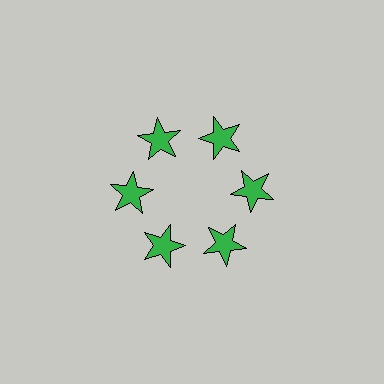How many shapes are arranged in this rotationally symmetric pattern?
There are 6 shapes, arranged in 6 groups of 1.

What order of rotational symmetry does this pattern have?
This pattern has 6-fold rotational symmetry.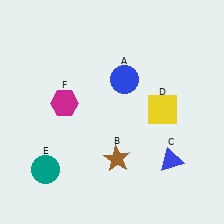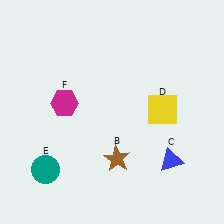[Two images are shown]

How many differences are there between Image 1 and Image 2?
There is 1 difference between the two images.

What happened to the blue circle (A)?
The blue circle (A) was removed in Image 2. It was in the top-right area of Image 1.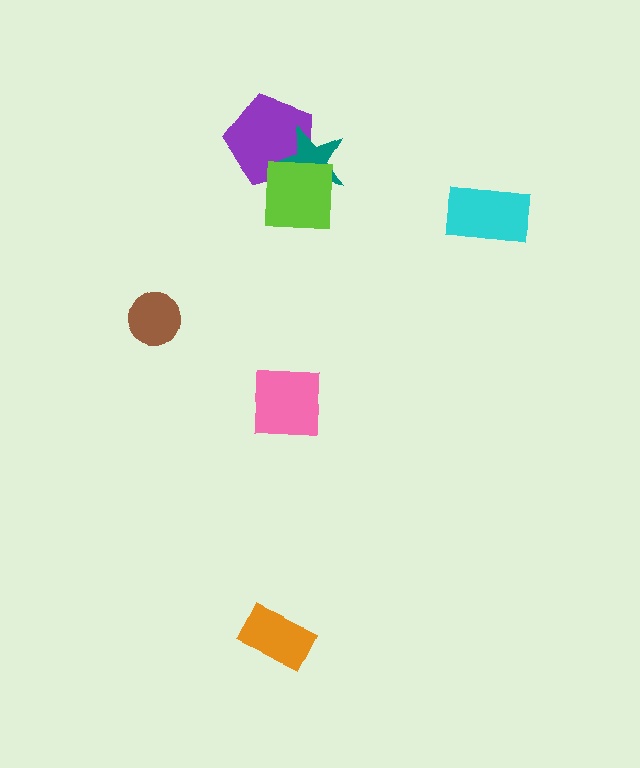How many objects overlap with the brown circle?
0 objects overlap with the brown circle.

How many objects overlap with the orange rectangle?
0 objects overlap with the orange rectangle.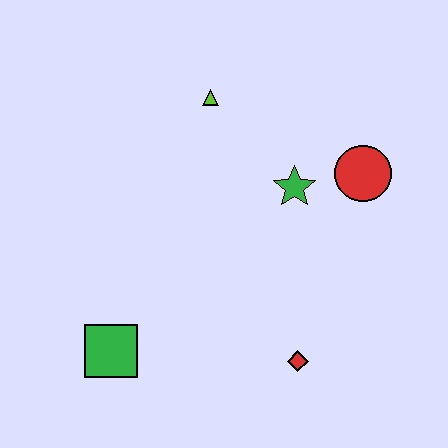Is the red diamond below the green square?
Yes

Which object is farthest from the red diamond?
The lime triangle is farthest from the red diamond.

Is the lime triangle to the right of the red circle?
No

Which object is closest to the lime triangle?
The green star is closest to the lime triangle.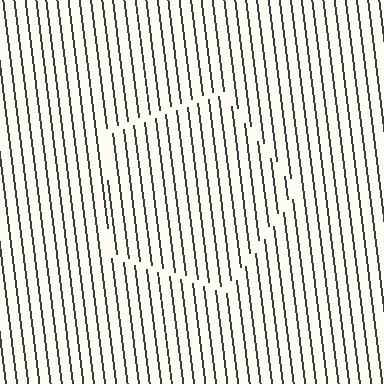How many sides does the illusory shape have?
5 sides — the line-ends trace a pentagon.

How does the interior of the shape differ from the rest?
The interior of the shape contains the same grating, shifted by half a period — the contour is defined by the phase discontinuity where line-ends from the inner and outer gratings abut.